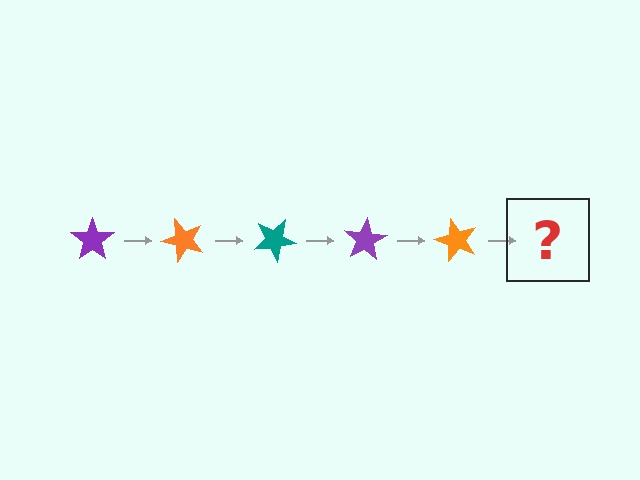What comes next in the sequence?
The next element should be a teal star, rotated 250 degrees from the start.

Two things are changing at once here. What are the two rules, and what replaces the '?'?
The two rules are that it rotates 50 degrees each step and the color cycles through purple, orange, and teal. The '?' should be a teal star, rotated 250 degrees from the start.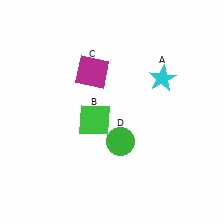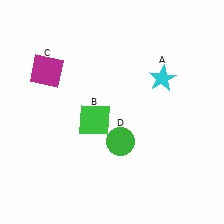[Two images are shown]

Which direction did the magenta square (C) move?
The magenta square (C) moved left.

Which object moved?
The magenta square (C) moved left.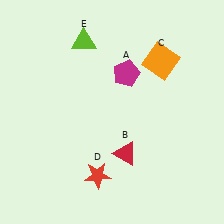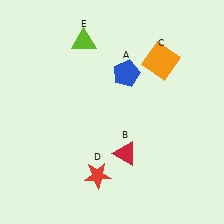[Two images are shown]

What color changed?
The pentagon (A) changed from magenta in Image 1 to blue in Image 2.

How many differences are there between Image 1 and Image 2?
There is 1 difference between the two images.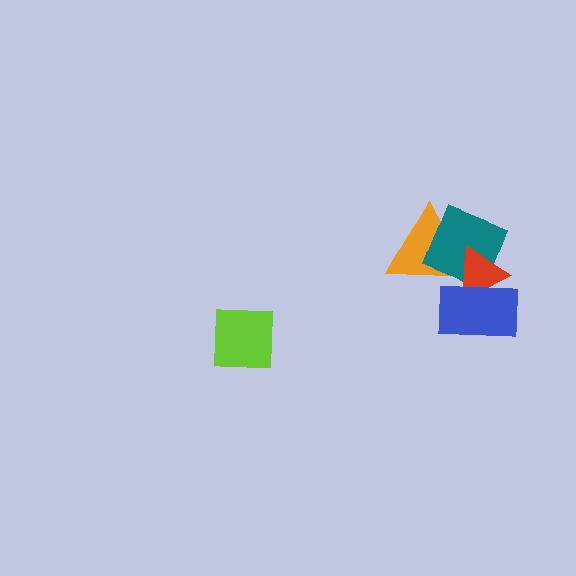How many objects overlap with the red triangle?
3 objects overlap with the red triangle.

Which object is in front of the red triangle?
The blue rectangle is in front of the red triangle.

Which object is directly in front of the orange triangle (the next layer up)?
The teal diamond is directly in front of the orange triangle.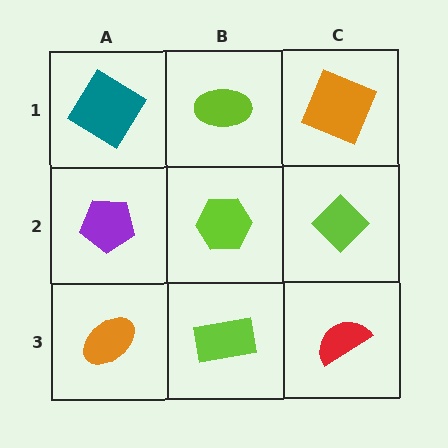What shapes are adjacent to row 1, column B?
A lime hexagon (row 2, column B), a teal diamond (row 1, column A), an orange square (row 1, column C).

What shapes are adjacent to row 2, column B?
A lime ellipse (row 1, column B), a lime rectangle (row 3, column B), a purple pentagon (row 2, column A), a lime diamond (row 2, column C).